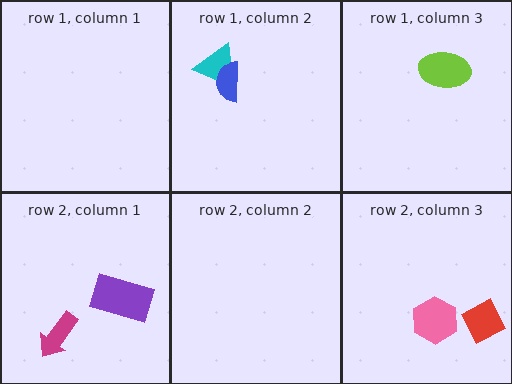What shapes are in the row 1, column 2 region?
The cyan triangle, the blue semicircle.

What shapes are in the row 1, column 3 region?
The lime ellipse.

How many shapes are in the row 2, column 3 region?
2.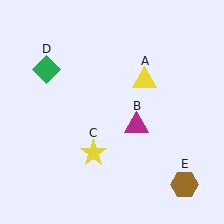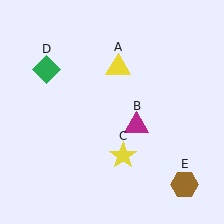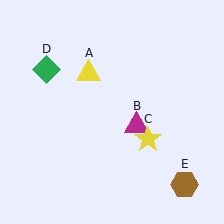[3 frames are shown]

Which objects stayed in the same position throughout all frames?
Magenta triangle (object B) and green diamond (object D) and brown hexagon (object E) remained stationary.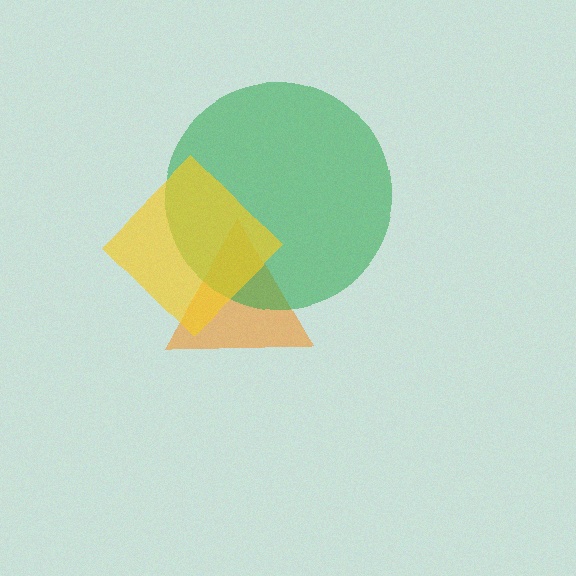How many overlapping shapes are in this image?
There are 3 overlapping shapes in the image.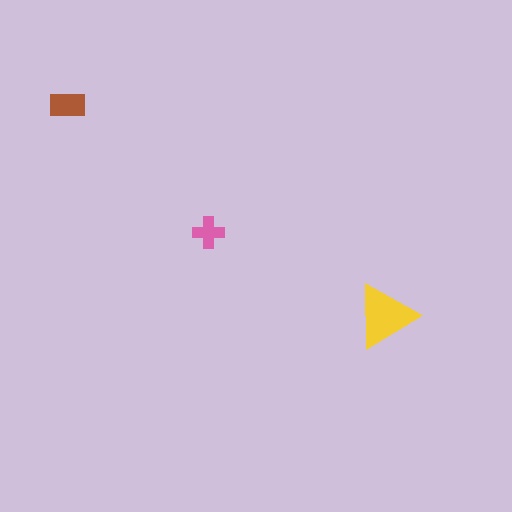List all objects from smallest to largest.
The pink cross, the brown rectangle, the yellow triangle.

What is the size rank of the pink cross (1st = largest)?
3rd.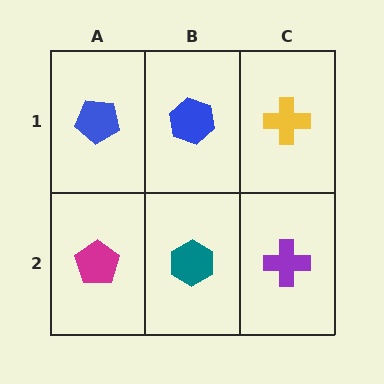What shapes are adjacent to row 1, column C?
A purple cross (row 2, column C), a blue hexagon (row 1, column B).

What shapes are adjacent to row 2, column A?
A blue pentagon (row 1, column A), a teal hexagon (row 2, column B).